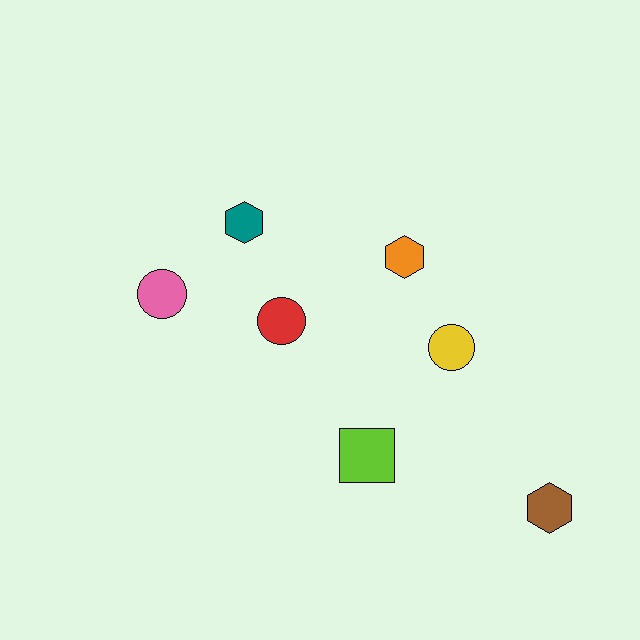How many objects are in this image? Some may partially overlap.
There are 7 objects.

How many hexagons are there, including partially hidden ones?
There are 3 hexagons.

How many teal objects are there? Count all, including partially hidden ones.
There is 1 teal object.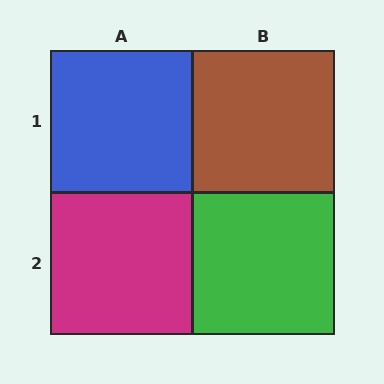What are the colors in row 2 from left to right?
Magenta, green.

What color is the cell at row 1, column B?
Brown.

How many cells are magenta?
1 cell is magenta.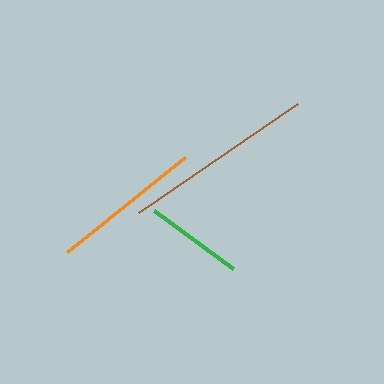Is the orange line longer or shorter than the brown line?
The brown line is longer than the orange line.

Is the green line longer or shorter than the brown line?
The brown line is longer than the green line.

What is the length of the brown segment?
The brown segment is approximately 192 pixels long.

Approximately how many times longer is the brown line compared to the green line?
The brown line is approximately 2.0 times the length of the green line.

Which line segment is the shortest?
The green line is the shortest at approximately 98 pixels.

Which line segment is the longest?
The brown line is the longest at approximately 192 pixels.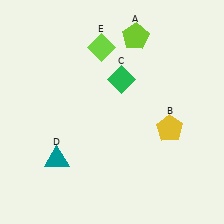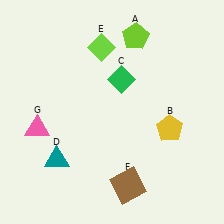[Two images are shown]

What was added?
A brown square (F), a pink triangle (G) were added in Image 2.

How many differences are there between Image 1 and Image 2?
There are 2 differences between the two images.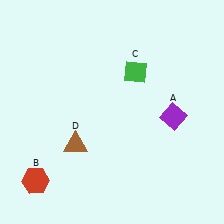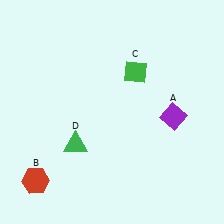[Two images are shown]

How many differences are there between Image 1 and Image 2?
There is 1 difference between the two images.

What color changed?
The triangle (D) changed from brown in Image 1 to green in Image 2.